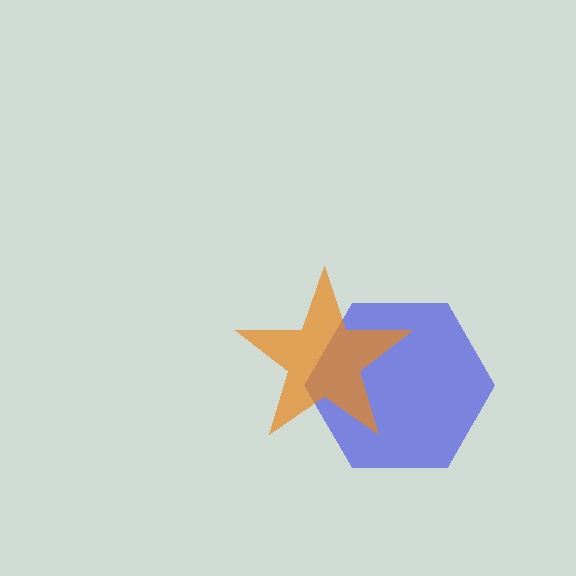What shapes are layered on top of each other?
The layered shapes are: a blue hexagon, an orange star.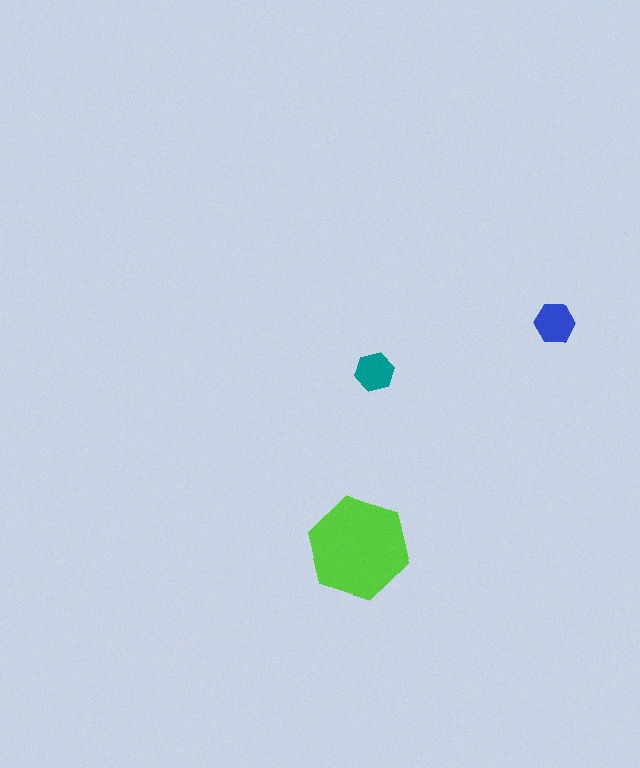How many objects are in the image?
There are 3 objects in the image.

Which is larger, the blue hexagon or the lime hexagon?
The lime one.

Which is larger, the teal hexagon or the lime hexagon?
The lime one.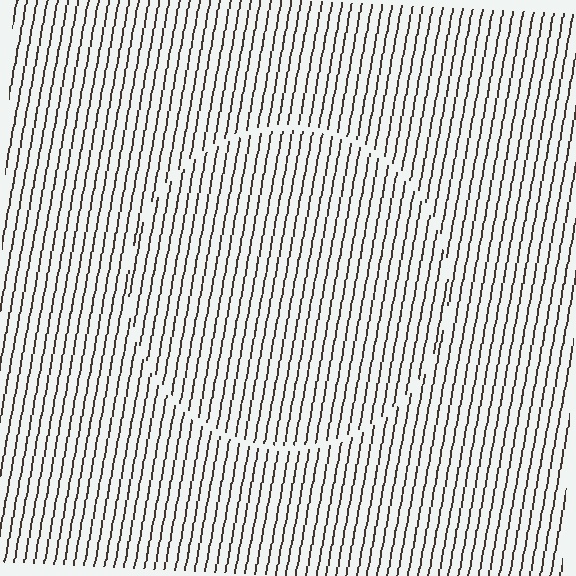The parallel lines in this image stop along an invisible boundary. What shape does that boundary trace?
An illusory circle. The interior of the shape contains the same grating, shifted by half a period — the contour is defined by the phase discontinuity where line-ends from the inner and outer gratings abut.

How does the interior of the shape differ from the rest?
The interior of the shape contains the same grating, shifted by half a period — the contour is defined by the phase discontinuity where line-ends from the inner and outer gratings abut.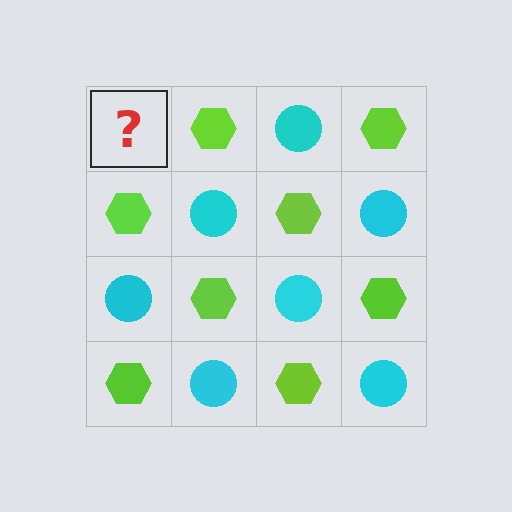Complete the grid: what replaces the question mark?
The question mark should be replaced with a cyan circle.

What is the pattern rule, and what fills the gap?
The rule is that it alternates cyan circle and lime hexagon in a checkerboard pattern. The gap should be filled with a cyan circle.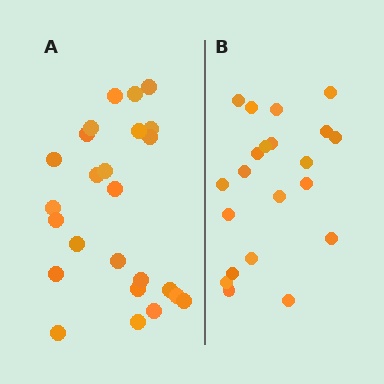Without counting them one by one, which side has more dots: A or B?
Region A (the left region) has more dots.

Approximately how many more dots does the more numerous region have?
Region A has about 4 more dots than region B.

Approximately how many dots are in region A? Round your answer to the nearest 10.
About 20 dots. (The exact count is 25, which rounds to 20.)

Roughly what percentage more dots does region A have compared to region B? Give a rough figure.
About 20% more.